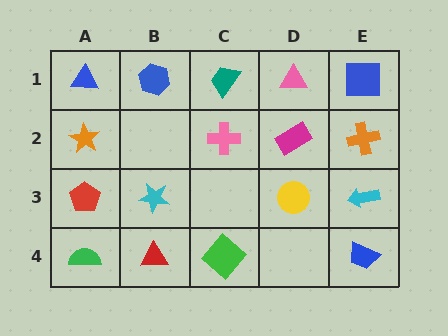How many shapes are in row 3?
4 shapes.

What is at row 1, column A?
A blue triangle.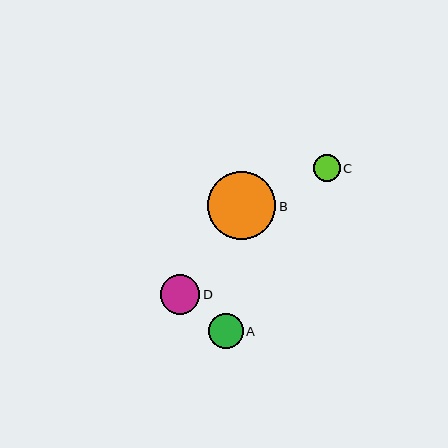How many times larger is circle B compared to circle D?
Circle B is approximately 1.7 times the size of circle D.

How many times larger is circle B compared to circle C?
Circle B is approximately 2.6 times the size of circle C.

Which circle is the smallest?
Circle C is the smallest with a size of approximately 26 pixels.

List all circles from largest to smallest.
From largest to smallest: B, D, A, C.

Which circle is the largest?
Circle B is the largest with a size of approximately 68 pixels.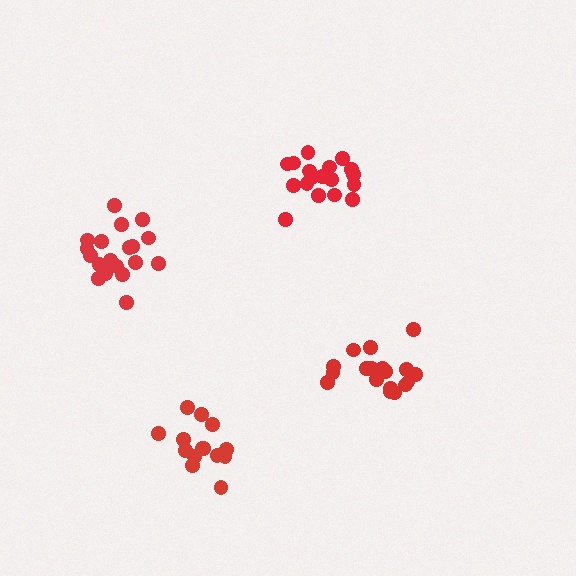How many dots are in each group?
Group 1: 19 dots, Group 2: 14 dots, Group 3: 19 dots, Group 4: 18 dots (70 total).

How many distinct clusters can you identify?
There are 4 distinct clusters.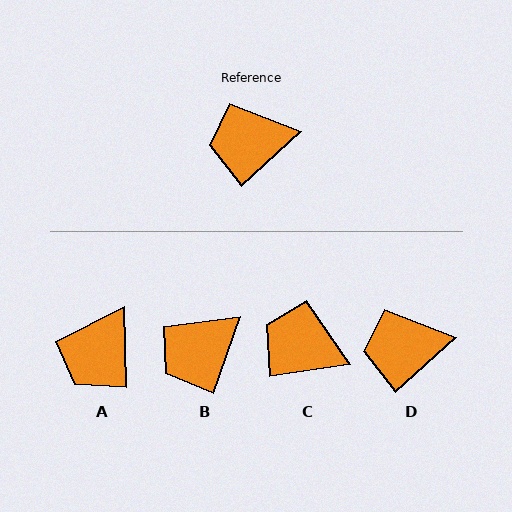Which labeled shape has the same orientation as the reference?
D.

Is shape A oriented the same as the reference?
No, it is off by about 49 degrees.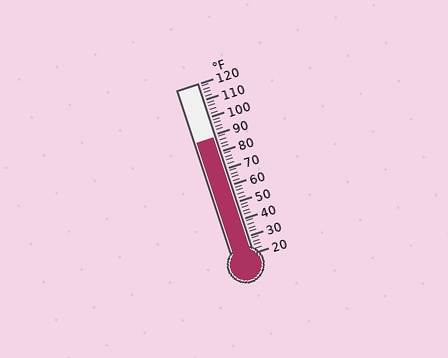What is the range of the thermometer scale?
The thermometer scale ranges from 20°F to 120°F.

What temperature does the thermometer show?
The thermometer shows approximately 88°F.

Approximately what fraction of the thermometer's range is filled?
The thermometer is filled to approximately 70% of its range.